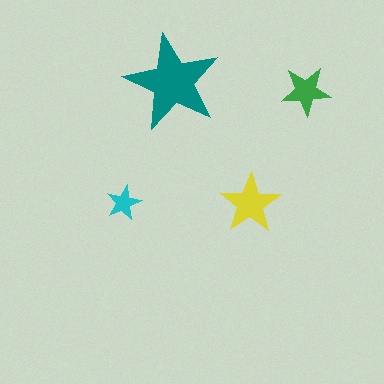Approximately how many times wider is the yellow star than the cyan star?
About 1.5 times wider.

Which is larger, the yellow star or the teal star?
The teal one.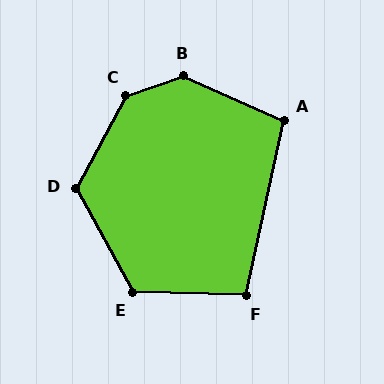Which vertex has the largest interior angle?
C, at approximately 138 degrees.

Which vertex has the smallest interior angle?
F, at approximately 101 degrees.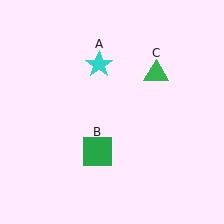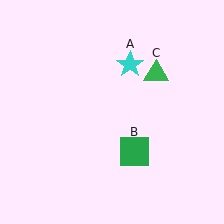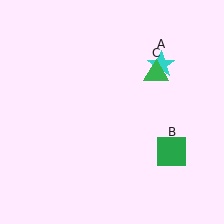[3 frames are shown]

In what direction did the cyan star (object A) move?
The cyan star (object A) moved right.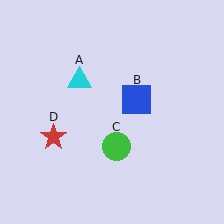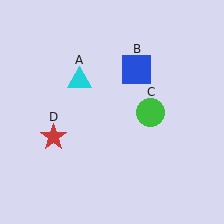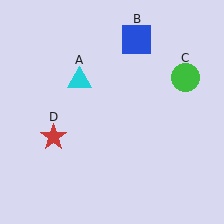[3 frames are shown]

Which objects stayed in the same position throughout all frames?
Cyan triangle (object A) and red star (object D) remained stationary.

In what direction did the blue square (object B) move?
The blue square (object B) moved up.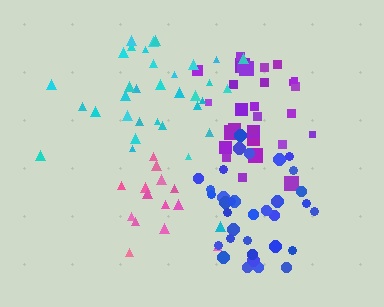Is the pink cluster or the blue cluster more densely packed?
Blue.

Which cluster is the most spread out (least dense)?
Pink.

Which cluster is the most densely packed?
Blue.